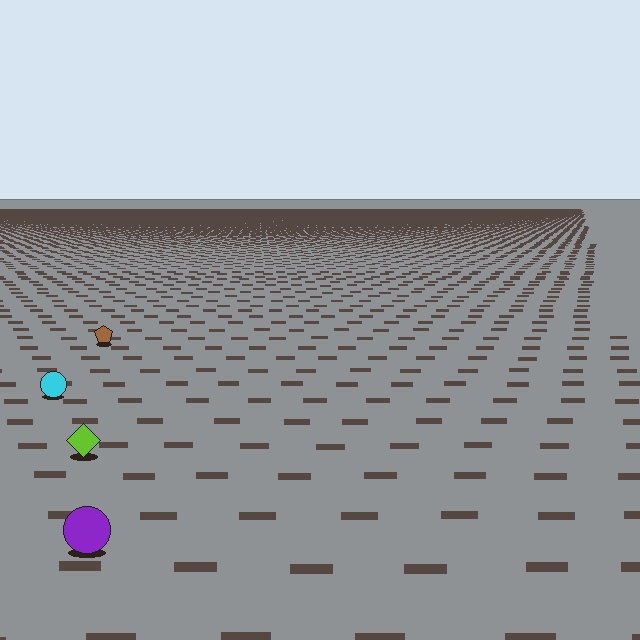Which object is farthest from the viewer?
The brown pentagon is farthest from the viewer. It appears smaller and the ground texture around it is denser.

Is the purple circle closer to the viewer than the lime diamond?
Yes. The purple circle is closer — you can tell from the texture gradient: the ground texture is coarser near it.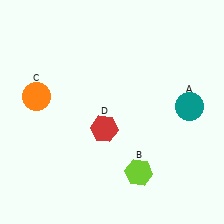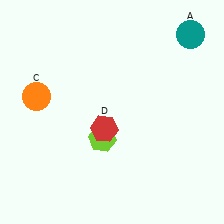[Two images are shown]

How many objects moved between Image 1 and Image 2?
2 objects moved between the two images.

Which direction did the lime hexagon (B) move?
The lime hexagon (B) moved left.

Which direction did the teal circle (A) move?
The teal circle (A) moved up.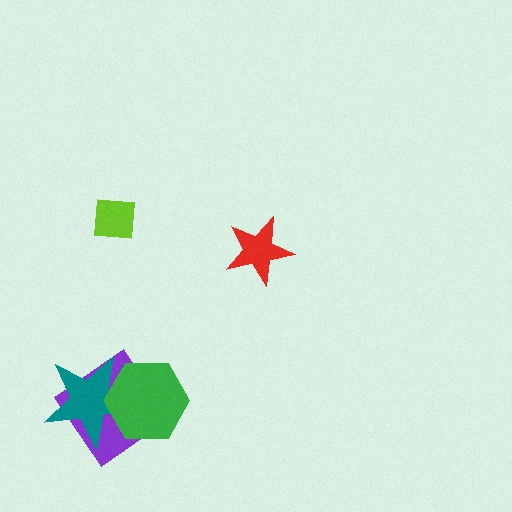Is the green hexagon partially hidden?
No, no other shape covers it.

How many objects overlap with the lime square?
0 objects overlap with the lime square.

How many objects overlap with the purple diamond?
2 objects overlap with the purple diamond.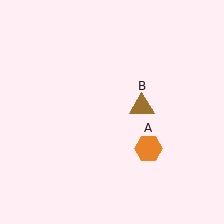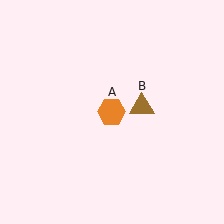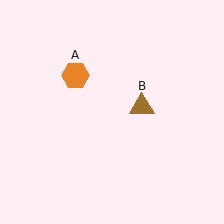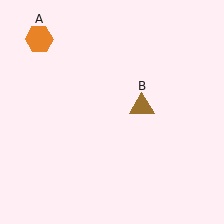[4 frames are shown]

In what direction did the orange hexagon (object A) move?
The orange hexagon (object A) moved up and to the left.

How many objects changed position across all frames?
1 object changed position: orange hexagon (object A).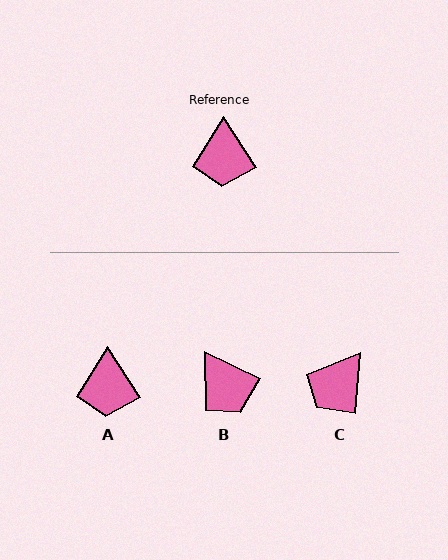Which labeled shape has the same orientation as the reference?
A.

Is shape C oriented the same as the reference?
No, it is off by about 37 degrees.